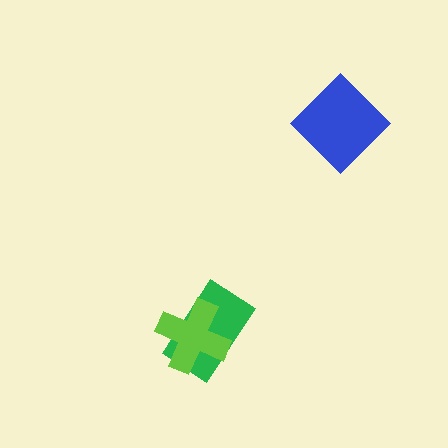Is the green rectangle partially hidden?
Yes, it is partially covered by another shape.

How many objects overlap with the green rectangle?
1 object overlaps with the green rectangle.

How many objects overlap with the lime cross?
1 object overlaps with the lime cross.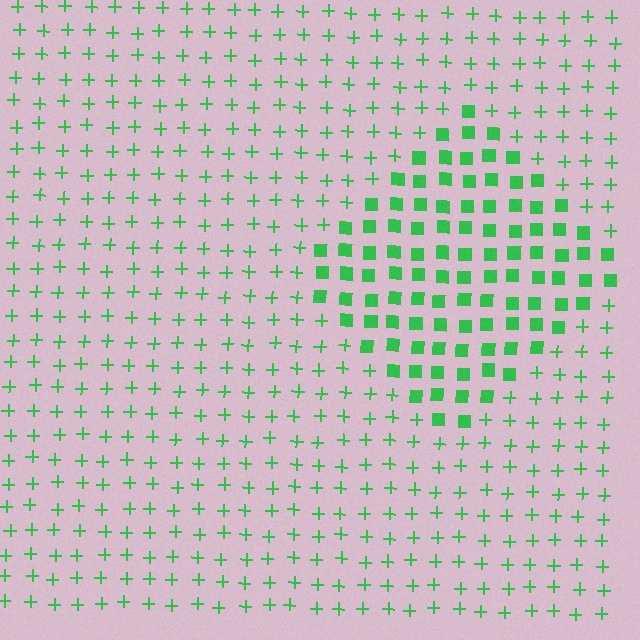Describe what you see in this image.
The image is filled with small green elements arranged in a uniform grid. A diamond-shaped region contains squares, while the surrounding area contains plus signs. The boundary is defined purely by the change in element shape.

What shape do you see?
I see a diamond.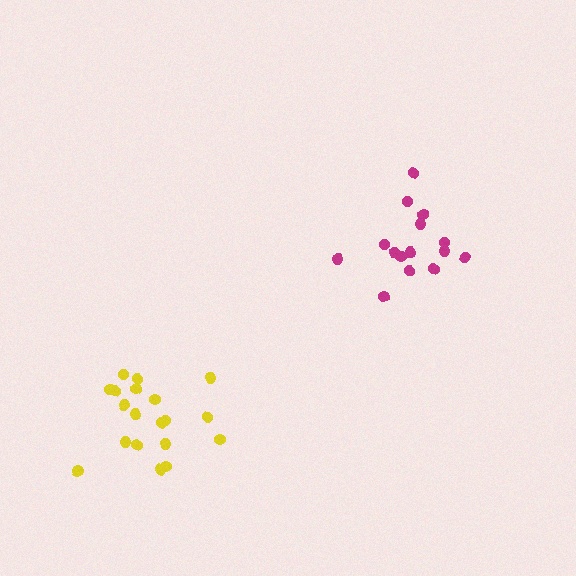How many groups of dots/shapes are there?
There are 2 groups.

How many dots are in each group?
Group 1: 16 dots, Group 2: 19 dots (35 total).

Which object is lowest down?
The yellow cluster is bottommost.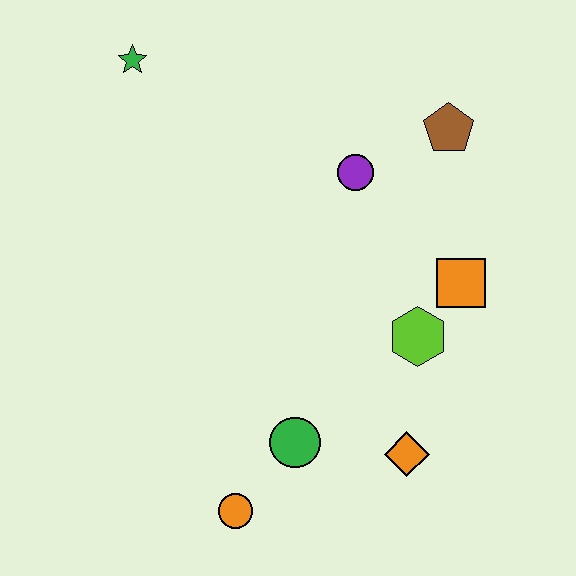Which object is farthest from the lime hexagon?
The green star is farthest from the lime hexagon.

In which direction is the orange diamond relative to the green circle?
The orange diamond is to the right of the green circle.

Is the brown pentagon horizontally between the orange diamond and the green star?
No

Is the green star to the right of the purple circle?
No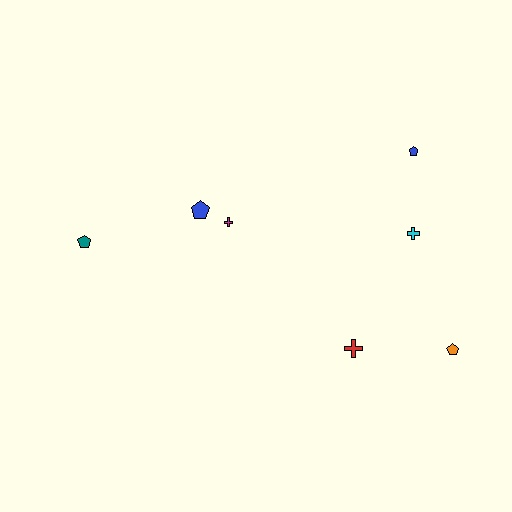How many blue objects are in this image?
There are 2 blue objects.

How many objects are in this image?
There are 7 objects.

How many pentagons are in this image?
There are 4 pentagons.